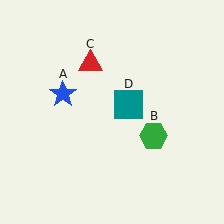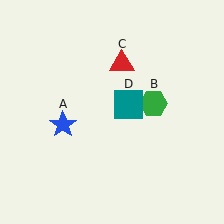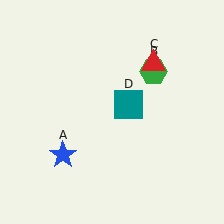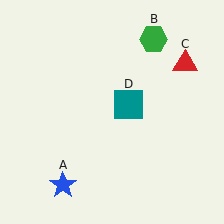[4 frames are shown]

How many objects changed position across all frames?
3 objects changed position: blue star (object A), green hexagon (object B), red triangle (object C).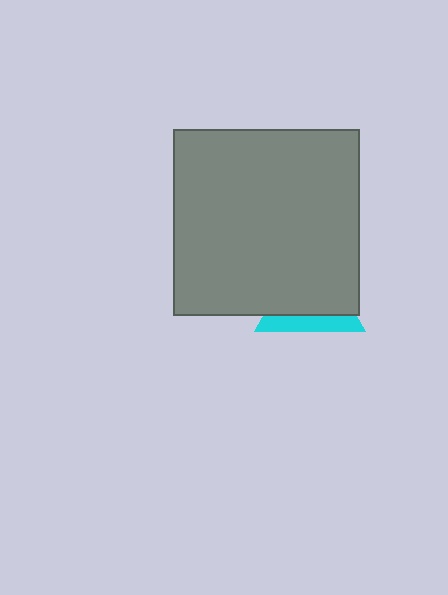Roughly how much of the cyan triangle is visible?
A small part of it is visible (roughly 30%).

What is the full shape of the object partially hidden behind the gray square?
The partially hidden object is a cyan triangle.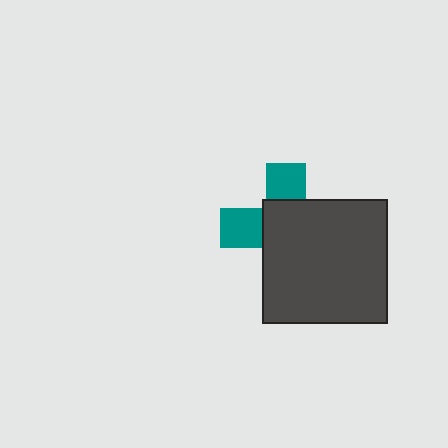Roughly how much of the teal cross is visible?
A small part of it is visible (roughly 35%).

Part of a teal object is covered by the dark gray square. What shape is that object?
It is a cross.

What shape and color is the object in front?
The object in front is a dark gray square.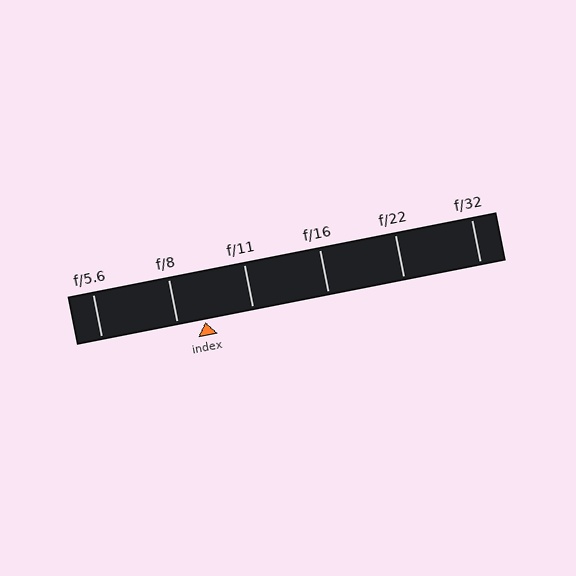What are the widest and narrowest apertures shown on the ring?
The widest aperture shown is f/5.6 and the narrowest is f/32.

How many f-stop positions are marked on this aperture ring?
There are 6 f-stop positions marked.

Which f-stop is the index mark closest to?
The index mark is closest to f/8.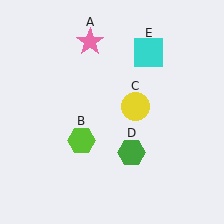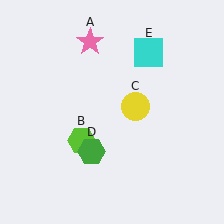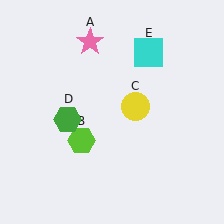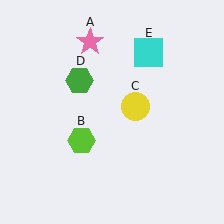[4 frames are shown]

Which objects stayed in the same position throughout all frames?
Pink star (object A) and lime hexagon (object B) and yellow circle (object C) and cyan square (object E) remained stationary.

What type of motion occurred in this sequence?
The green hexagon (object D) rotated clockwise around the center of the scene.